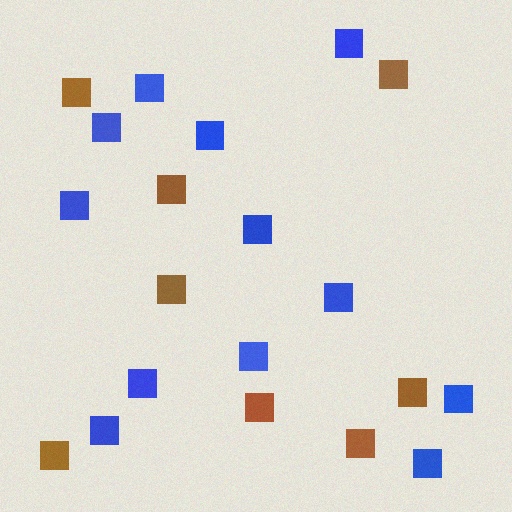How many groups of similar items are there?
There are 2 groups: one group of brown squares (8) and one group of blue squares (12).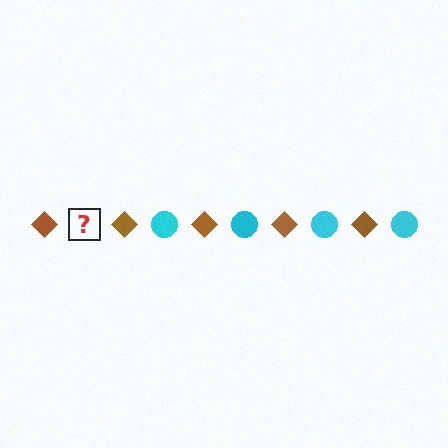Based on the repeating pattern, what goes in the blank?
The blank should be a cyan circle.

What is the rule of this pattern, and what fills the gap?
The rule is that the pattern alternates between brown diamond and cyan circle. The gap should be filled with a cyan circle.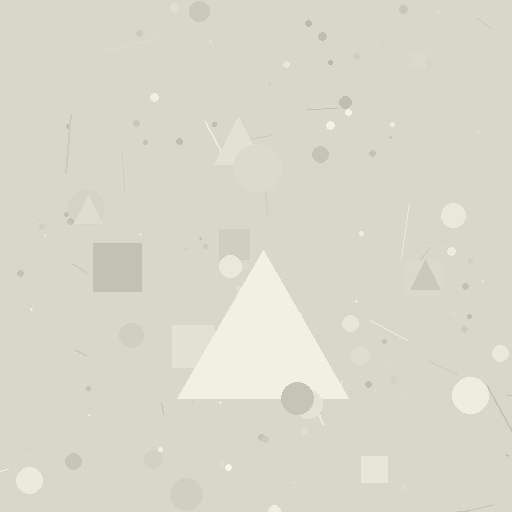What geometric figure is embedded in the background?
A triangle is embedded in the background.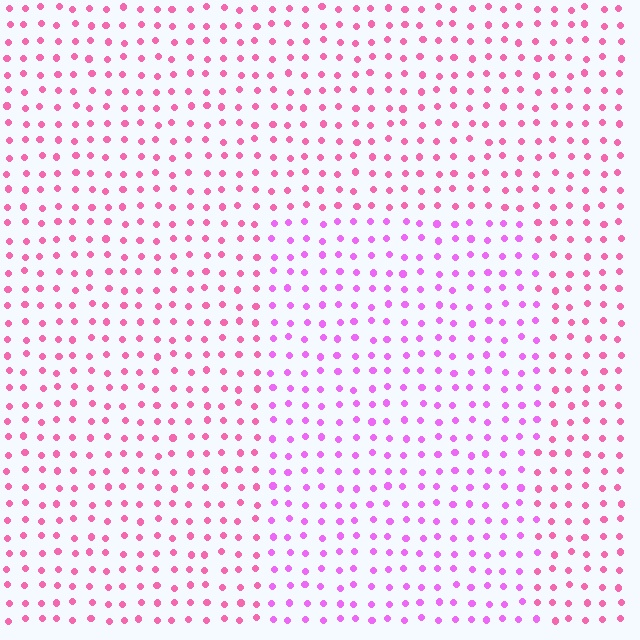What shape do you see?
I see a rectangle.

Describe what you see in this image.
The image is filled with small pink elements in a uniform arrangement. A rectangle-shaped region is visible where the elements are tinted to a slightly different hue, forming a subtle color boundary.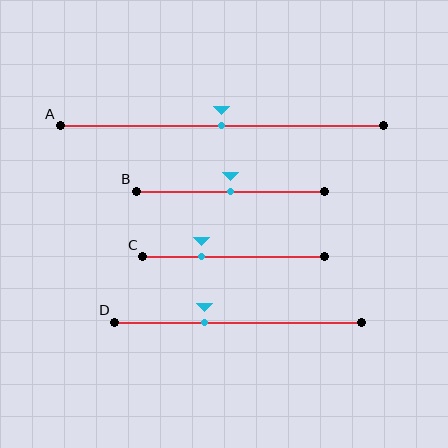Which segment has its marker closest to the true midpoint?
Segment A has its marker closest to the true midpoint.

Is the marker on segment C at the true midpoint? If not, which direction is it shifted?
No, the marker on segment C is shifted to the left by about 18% of the segment length.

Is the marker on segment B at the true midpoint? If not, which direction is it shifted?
Yes, the marker on segment B is at the true midpoint.